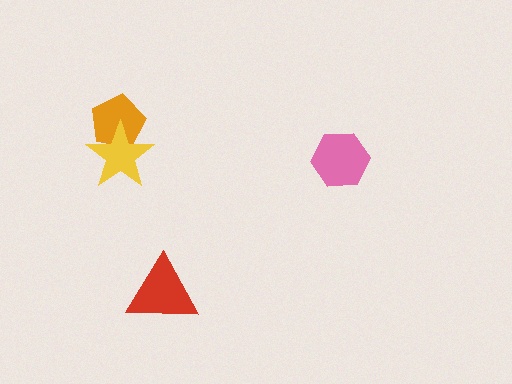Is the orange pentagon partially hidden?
Yes, it is partially covered by another shape.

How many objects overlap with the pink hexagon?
0 objects overlap with the pink hexagon.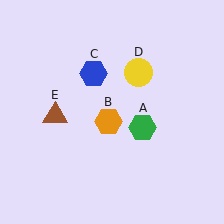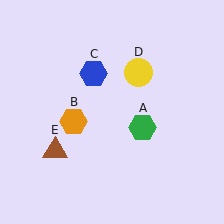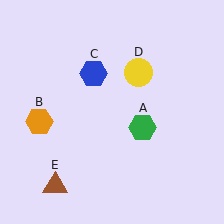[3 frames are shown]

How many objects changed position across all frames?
2 objects changed position: orange hexagon (object B), brown triangle (object E).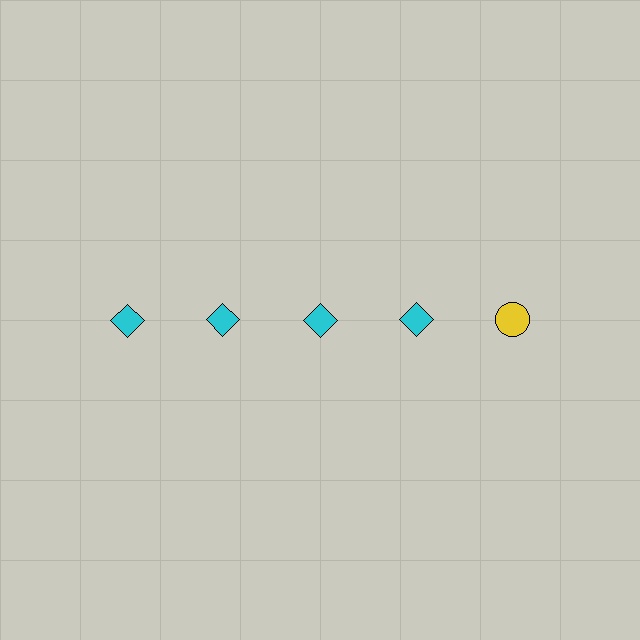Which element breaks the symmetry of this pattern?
The yellow circle in the top row, rightmost column breaks the symmetry. All other shapes are cyan diamonds.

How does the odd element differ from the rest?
It differs in both color (yellow instead of cyan) and shape (circle instead of diamond).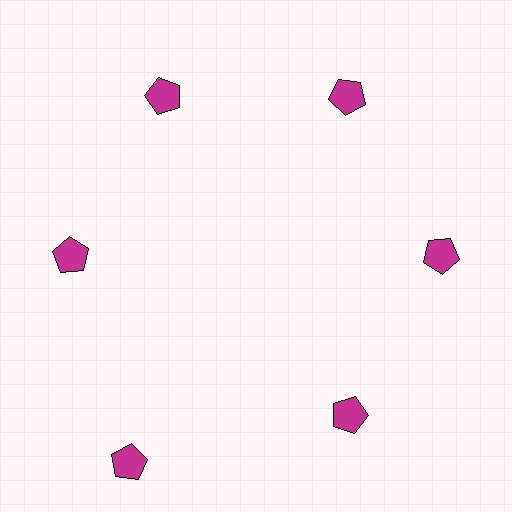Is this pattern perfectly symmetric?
No. The 6 magenta pentagons are arranged in a ring, but one element near the 7 o'clock position is pushed outward from the center, breaking the 6-fold rotational symmetry.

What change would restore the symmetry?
The symmetry would be restored by moving it inward, back onto the ring so that all 6 pentagons sit at equal angles and equal distance from the center.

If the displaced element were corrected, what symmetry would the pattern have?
It would have 6-fold rotational symmetry — the pattern would map onto itself every 60 degrees.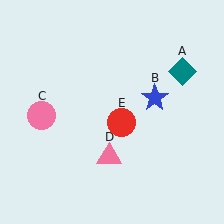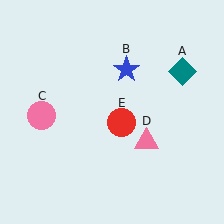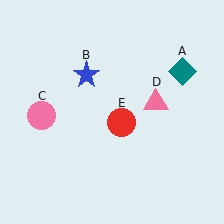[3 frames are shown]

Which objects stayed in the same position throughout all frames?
Teal diamond (object A) and pink circle (object C) and red circle (object E) remained stationary.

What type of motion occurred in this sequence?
The blue star (object B), pink triangle (object D) rotated counterclockwise around the center of the scene.